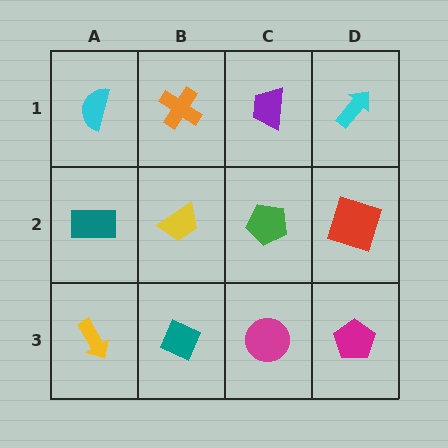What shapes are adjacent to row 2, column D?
A cyan arrow (row 1, column D), a magenta pentagon (row 3, column D), a green pentagon (row 2, column C).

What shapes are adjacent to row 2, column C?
A purple trapezoid (row 1, column C), a magenta circle (row 3, column C), a yellow trapezoid (row 2, column B), a red square (row 2, column D).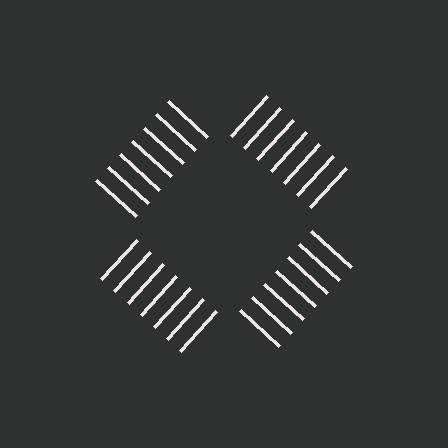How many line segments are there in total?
28 — 7 along each of the 4 edges.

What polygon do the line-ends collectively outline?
An illusory square — the line segments terminate on its edges but no continuous stroke is drawn.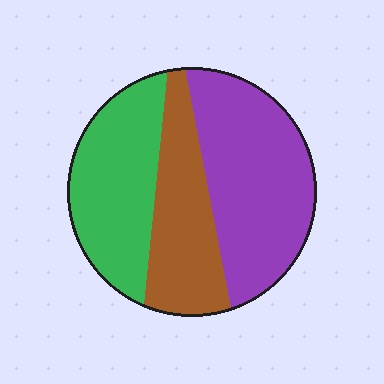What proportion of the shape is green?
Green takes up between a quarter and a half of the shape.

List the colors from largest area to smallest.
From largest to smallest: purple, green, brown.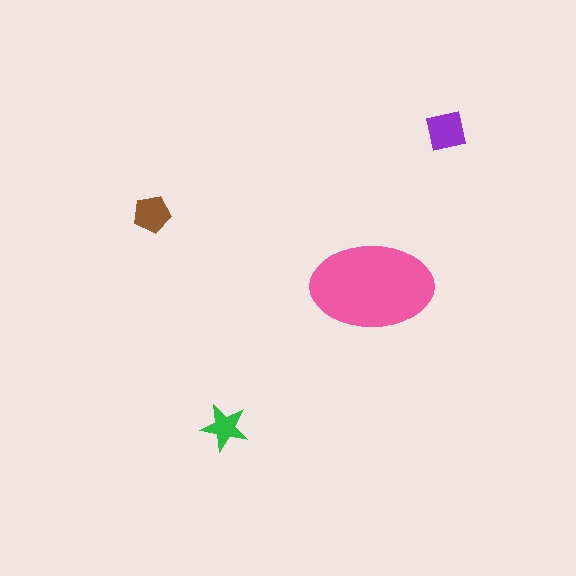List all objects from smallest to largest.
The green star, the brown pentagon, the purple square, the pink ellipse.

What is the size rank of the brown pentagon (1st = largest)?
3rd.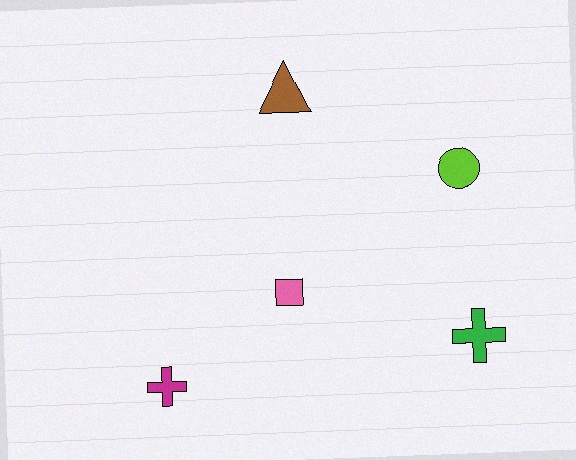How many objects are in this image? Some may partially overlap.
There are 5 objects.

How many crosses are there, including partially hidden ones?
There are 2 crosses.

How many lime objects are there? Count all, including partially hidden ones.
There is 1 lime object.